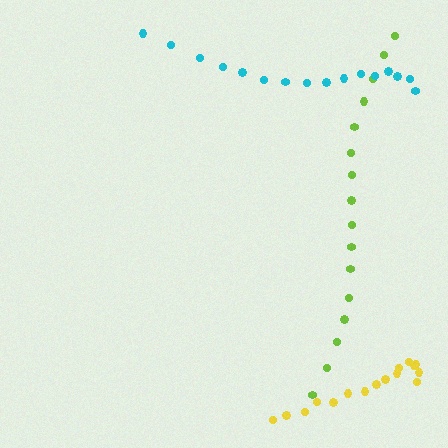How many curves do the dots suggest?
There are 3 distinct paths.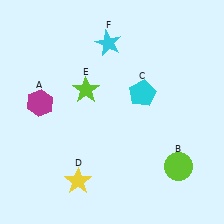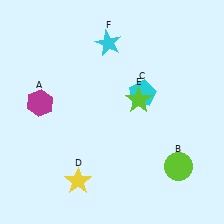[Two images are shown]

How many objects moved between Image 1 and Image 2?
1 object moved between the two images.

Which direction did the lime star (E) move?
The lime star (E) moved right.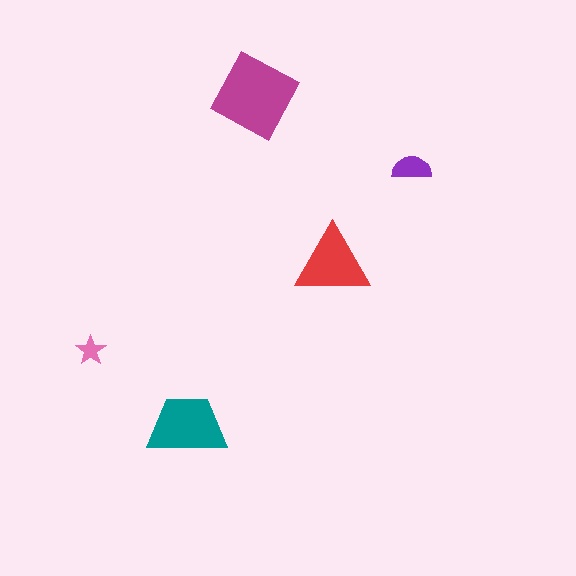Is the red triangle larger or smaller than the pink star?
Larger.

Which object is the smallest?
The pink star.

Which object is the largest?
The magenta diamond.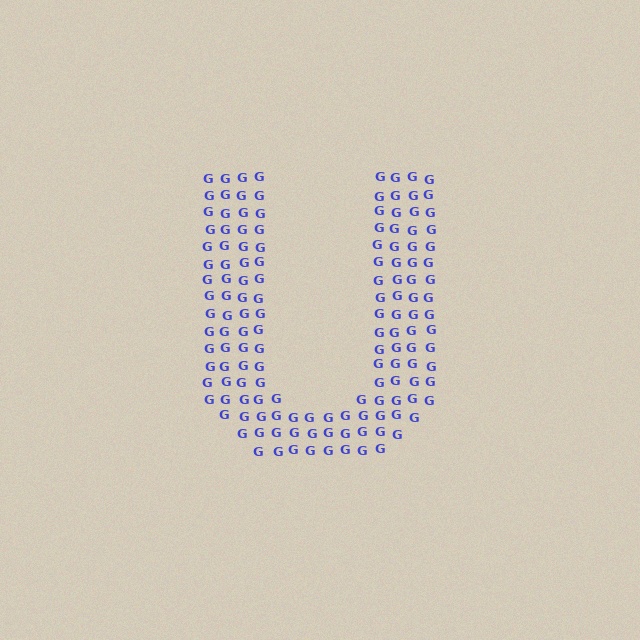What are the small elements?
The small elements are letter G's.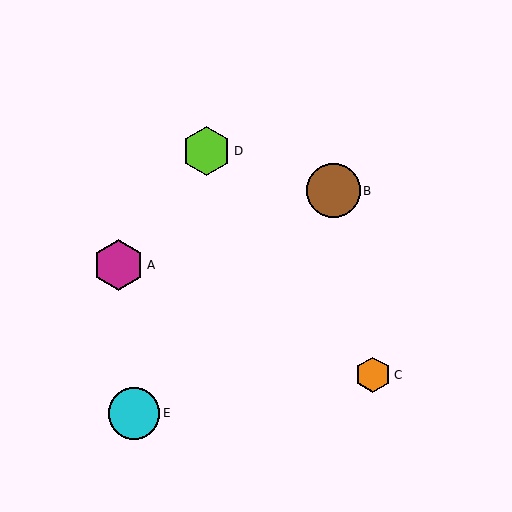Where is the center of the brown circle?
The center of the brown circle is at (333, 191).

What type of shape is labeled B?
Shape B is a brown circle.